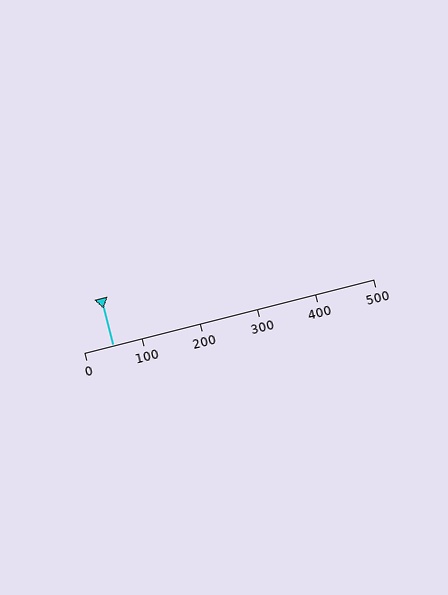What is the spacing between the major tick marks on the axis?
The major ticks are spaced 100 apart.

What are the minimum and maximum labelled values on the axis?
The axis runs from 0 to 500.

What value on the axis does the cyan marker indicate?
The marker indicates approximately 50.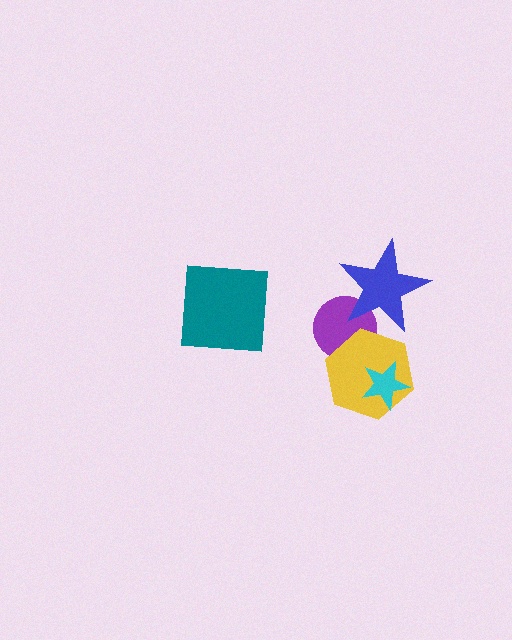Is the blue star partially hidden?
No, no other shape covers it.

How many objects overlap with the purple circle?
2 objects overlap with the purple circle.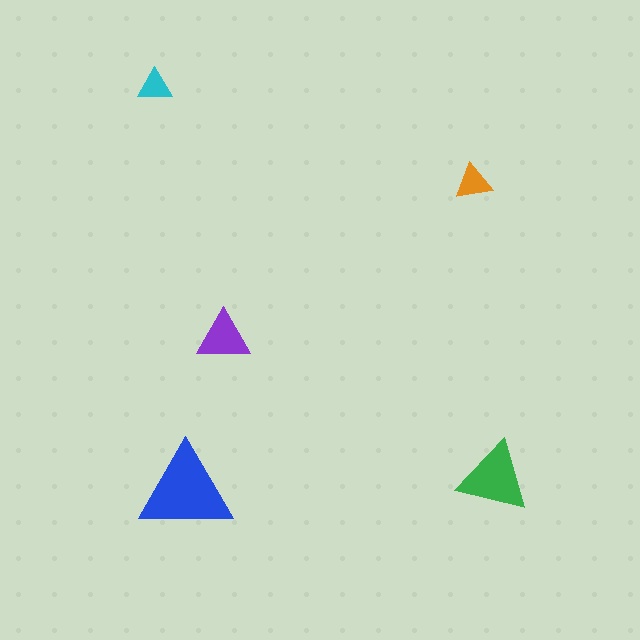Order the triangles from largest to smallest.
the blue one, the green one, the purple one, the orange one, the cyan one.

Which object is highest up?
The cyan triangle is topmost.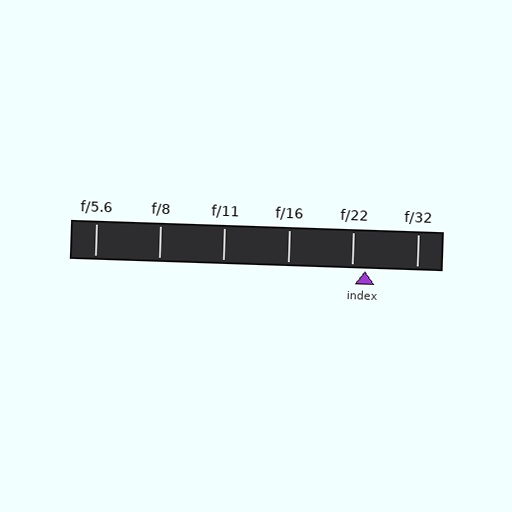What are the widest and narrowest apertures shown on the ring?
The widest aperture shown is f/5.6 and the narrowest is f/32.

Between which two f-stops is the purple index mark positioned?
The index mark is between f/22 and f/32.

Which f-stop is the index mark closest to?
The index mark is closest to f/22.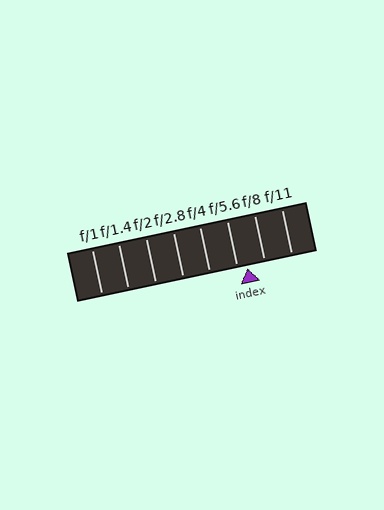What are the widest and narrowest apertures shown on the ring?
The widest aperture shown is f/1 and the narrowest is f/11.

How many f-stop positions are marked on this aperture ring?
There are 8 f-stop positions marked.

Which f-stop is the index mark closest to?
The index mark is closest to f/5.6.